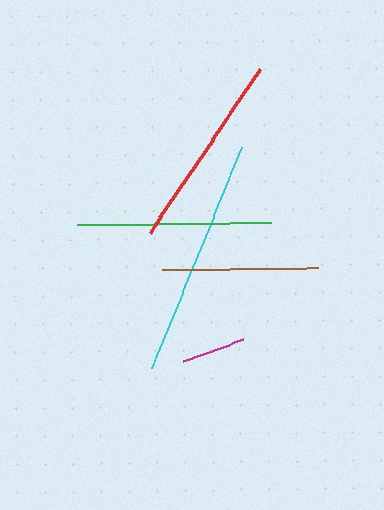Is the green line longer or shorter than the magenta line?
The green line is longer than the magenta line.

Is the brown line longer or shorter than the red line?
The red line is longer than the brown line.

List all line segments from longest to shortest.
From longest to shortest: cyan, red, green, brown, magenta.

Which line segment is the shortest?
The magenta line is the shortest at approximately 63 pixels.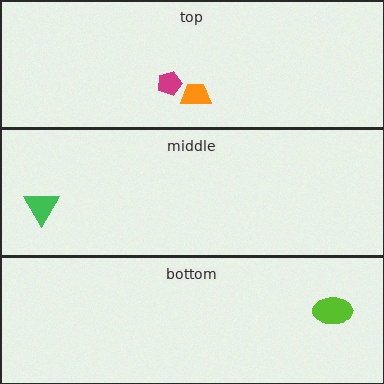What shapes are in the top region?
The orange trapezoid, the magenta pentagon.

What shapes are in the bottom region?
The lime ellipse.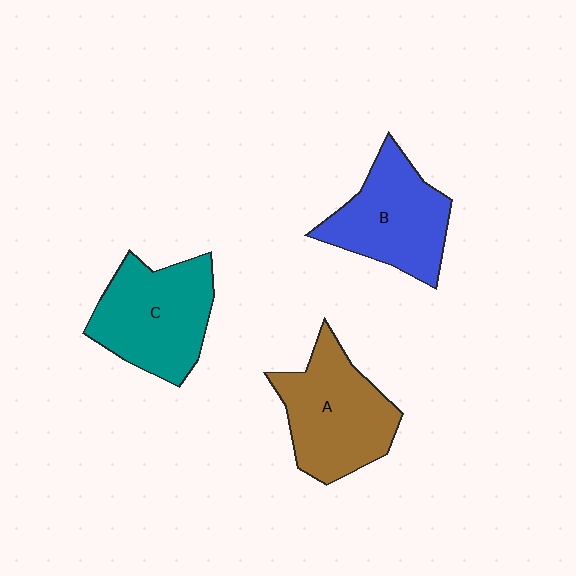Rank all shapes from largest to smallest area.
From largest to smallest: A (brown), C (teal), B (blue).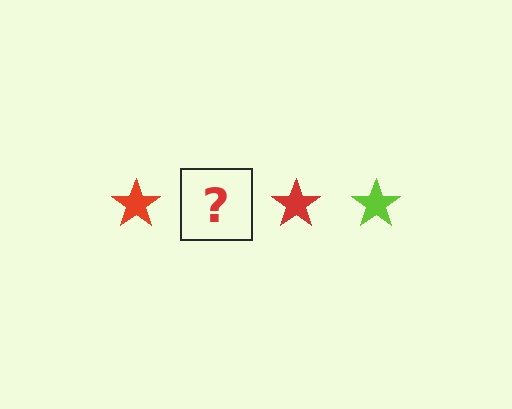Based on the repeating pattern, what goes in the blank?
The blank should be a lime star.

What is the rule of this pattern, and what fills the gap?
The rule is that the pattern cycles through red, lime stars. The gap should be filled with a lime star.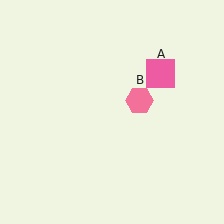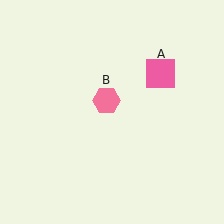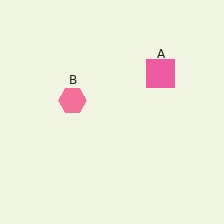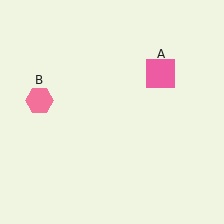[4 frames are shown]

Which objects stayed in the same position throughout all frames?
Pink square (object A) remained stationary.